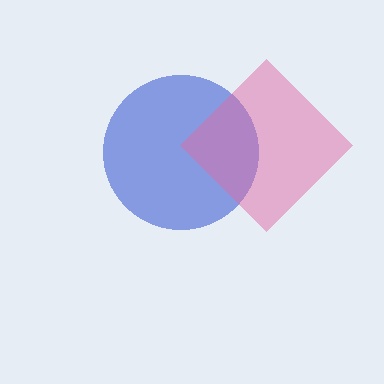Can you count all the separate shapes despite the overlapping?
Yes, there are 2 separate shapes.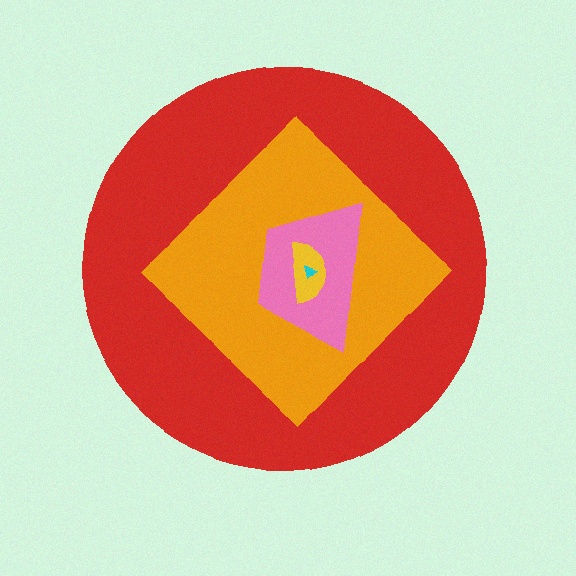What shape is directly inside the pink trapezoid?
The yellow semicircle.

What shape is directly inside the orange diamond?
The pink trapezoid.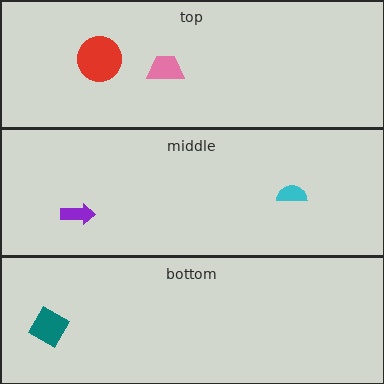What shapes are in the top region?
The pink trapezoid, the red circle.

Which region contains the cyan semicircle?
The middle region.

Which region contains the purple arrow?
The middle region.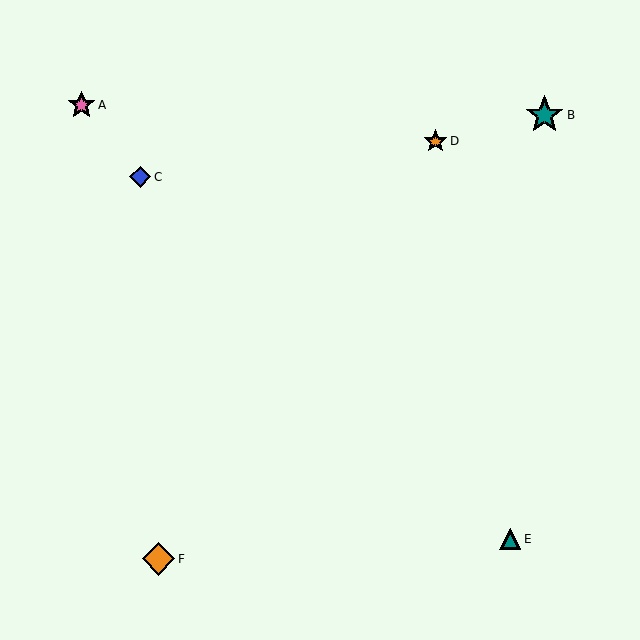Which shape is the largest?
The teal star (labeled B) is the largest.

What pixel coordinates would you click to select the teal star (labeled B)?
Click at (545, 115) to select the teal star B.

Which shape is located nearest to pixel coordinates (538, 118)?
The teal star (labeled B) at (545, 115) is nearest to that location.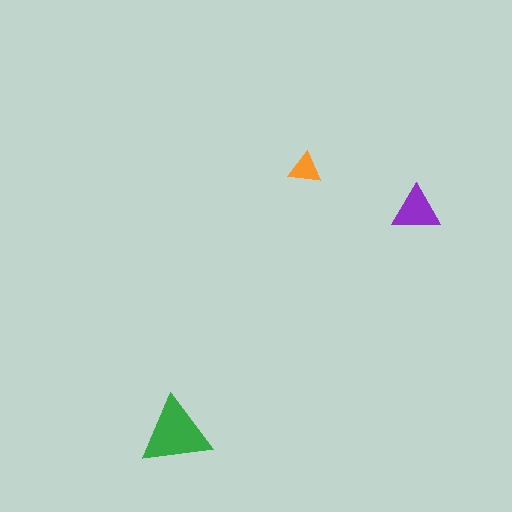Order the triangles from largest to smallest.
the green one, the purple one, the orange one.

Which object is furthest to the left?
The green triangle is leftmost.